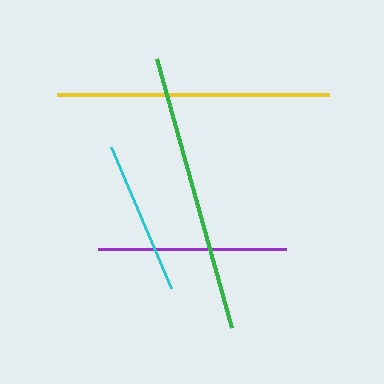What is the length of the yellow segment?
The yellow segment is approximately 272 pixels long.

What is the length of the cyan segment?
The cyan segment is approximately 154 pixels long.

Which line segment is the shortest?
The cyan line is the shortest at approximately 154 pixels.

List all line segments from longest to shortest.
From longest to shortest: green, yellow, purple, cyan.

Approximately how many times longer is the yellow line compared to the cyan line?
The yellow line is approximately 1.8 times the length of the cyan line.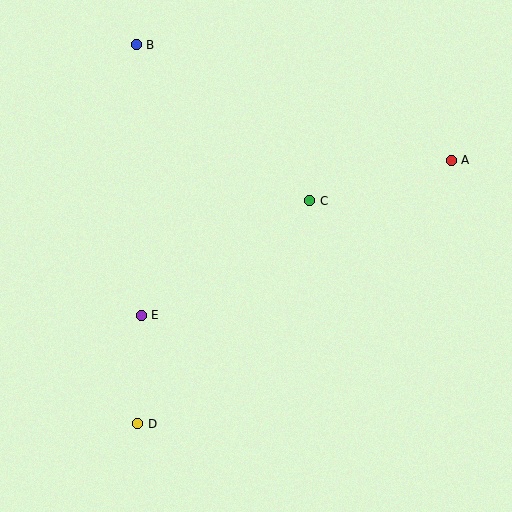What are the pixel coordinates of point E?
Point E is at (141, 315).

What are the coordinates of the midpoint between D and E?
The midpoint between D and E is at (140, 369).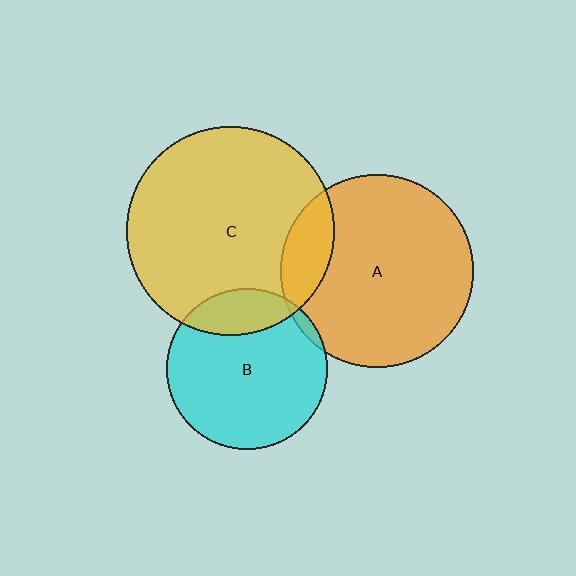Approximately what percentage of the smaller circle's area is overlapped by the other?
Approximately 15%.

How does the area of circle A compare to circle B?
Approximately 1.4 times.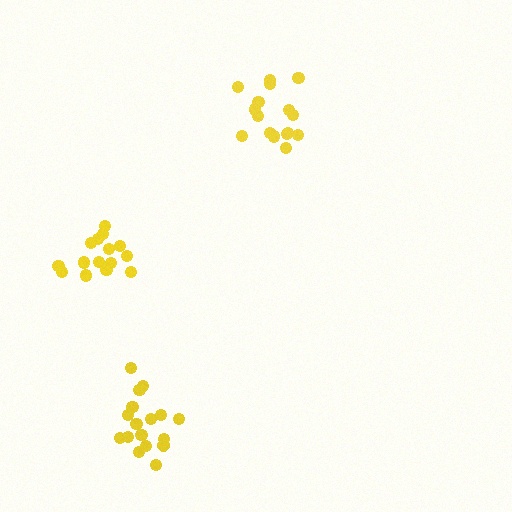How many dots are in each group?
Group 1: 16 dots, Group 2: 17 dots, Group 3: 15 dots (48 total).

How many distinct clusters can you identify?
There are 3 distinct clusters.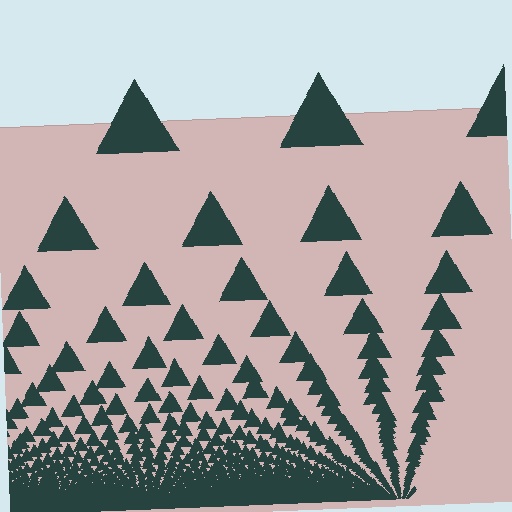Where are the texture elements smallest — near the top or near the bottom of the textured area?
Near the bottom.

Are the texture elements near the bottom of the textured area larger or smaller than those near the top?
Smaller. The gradient is inverted — elements near the bottom are smaller and denser.